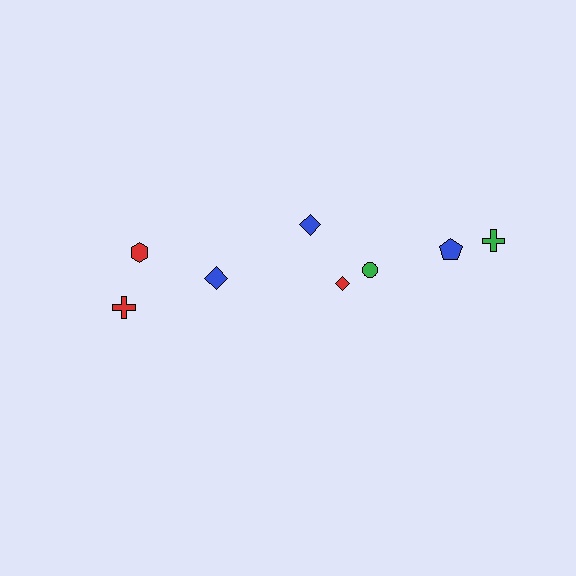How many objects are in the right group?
There are 5 objects.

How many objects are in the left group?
There are 3 objects.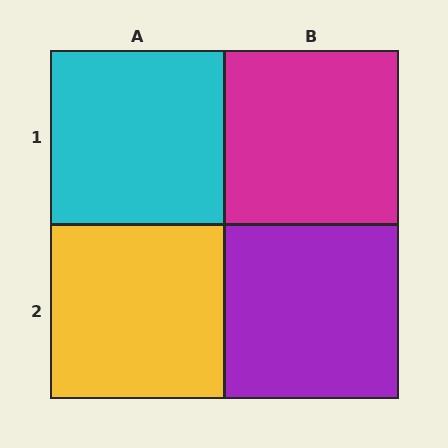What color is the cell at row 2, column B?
Purple.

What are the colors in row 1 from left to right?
Cyan, magenta.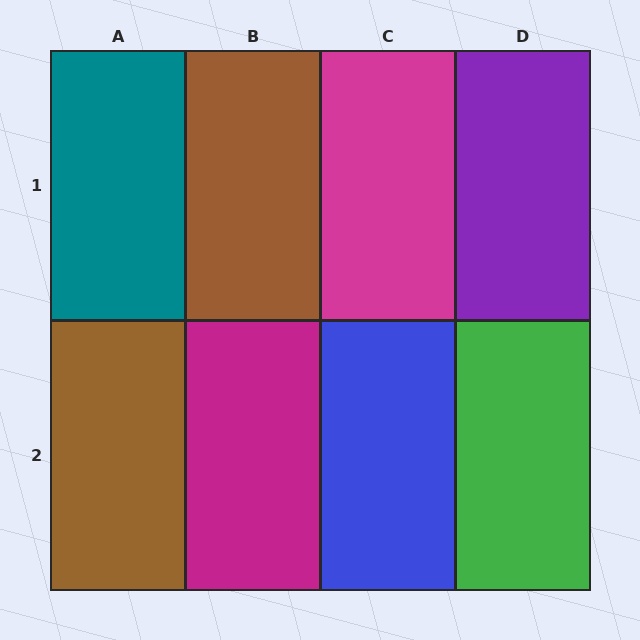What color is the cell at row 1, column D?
Purple.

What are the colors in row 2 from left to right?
Brown, magenta, blue, green.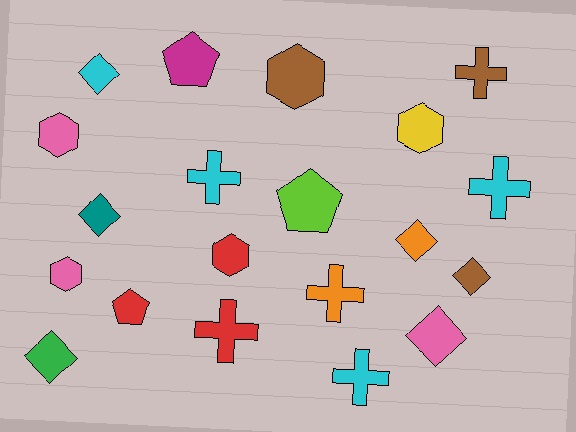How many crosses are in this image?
There are 6 crosses.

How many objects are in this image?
There are 20 objects.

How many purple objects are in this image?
There are no purple objects.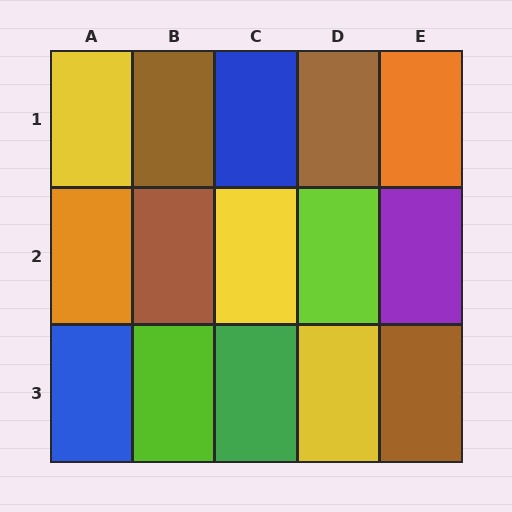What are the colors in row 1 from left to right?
Yellow, brown, blue, brown, orange.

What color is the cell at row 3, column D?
Yellow.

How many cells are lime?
2 cells are lime.